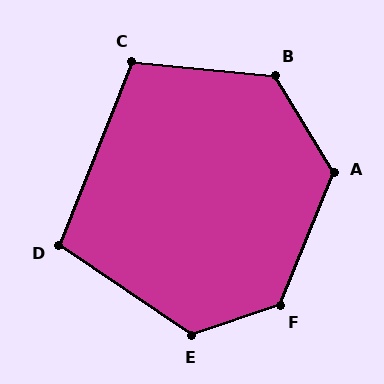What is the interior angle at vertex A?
Approximately 127 degrees (obtuse).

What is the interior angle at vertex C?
Approximately 106 degrees (obtuse).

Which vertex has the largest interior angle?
F, at approximately 131 degrees.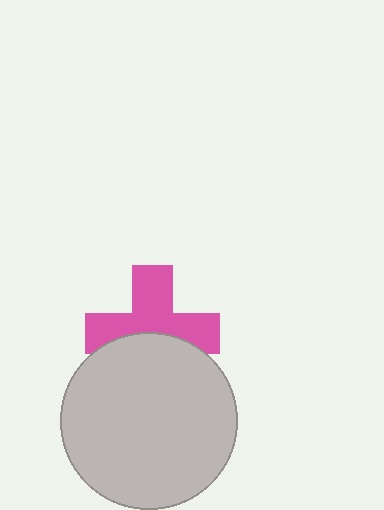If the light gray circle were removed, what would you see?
You would see the complete pink cross.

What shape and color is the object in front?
The object in front is a light gray circle.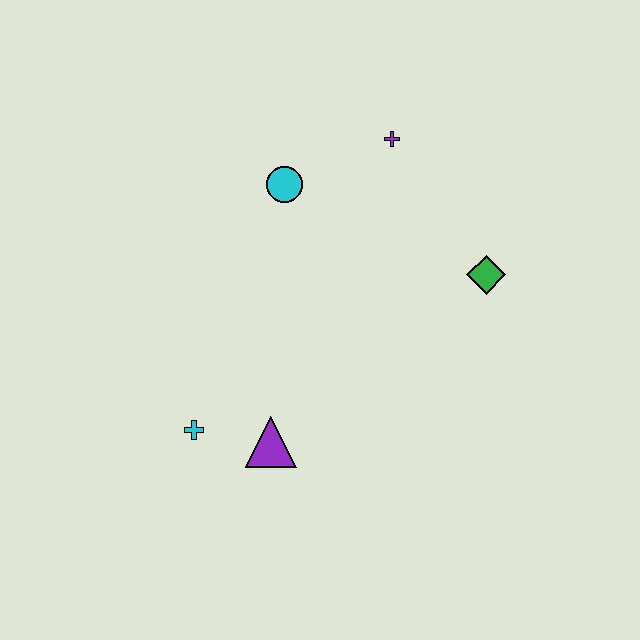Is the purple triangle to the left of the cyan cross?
No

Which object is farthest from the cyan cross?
The purple cross is farthest from the cyan cross.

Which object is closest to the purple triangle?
The cyan cross is closest to the purple triangle.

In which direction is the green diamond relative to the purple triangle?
The green diamond is to the right of the purple triangle.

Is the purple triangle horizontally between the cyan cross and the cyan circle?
Yes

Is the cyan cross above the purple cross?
No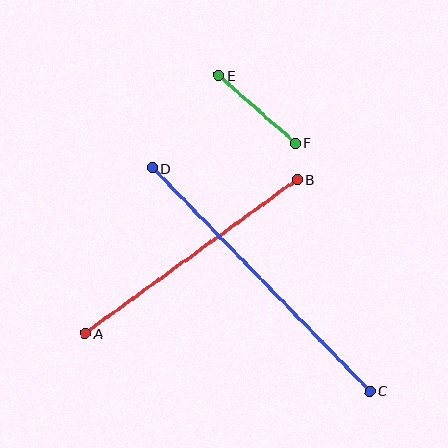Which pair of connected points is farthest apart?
Points C and D are farthest apart.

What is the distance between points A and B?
The distance is approximately 262 pixels.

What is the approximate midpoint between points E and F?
The midpoint is at approximately (257, 109) pixels.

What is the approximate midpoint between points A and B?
The midpoint is at approximately (191, 256) pixels.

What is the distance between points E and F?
The distance is approximately 102 pixels.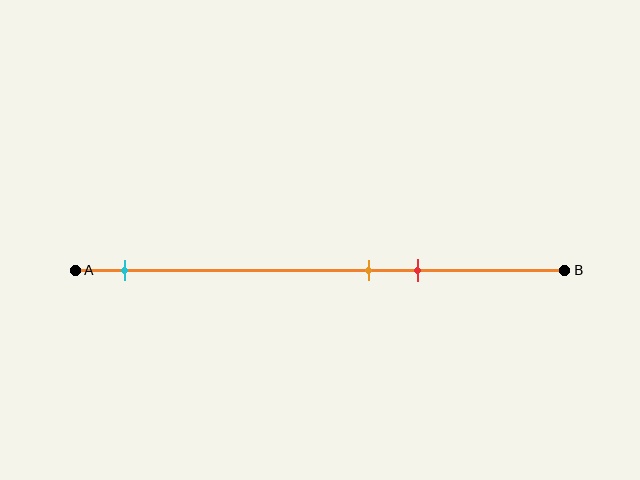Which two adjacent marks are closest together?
The orange and red marks are the closest adjacent pair.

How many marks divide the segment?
There are 3 marks dividing the segment.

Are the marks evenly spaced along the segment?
No, the marks are not evenly spaced.